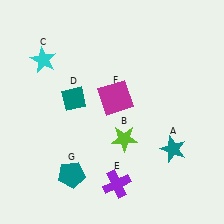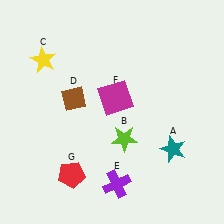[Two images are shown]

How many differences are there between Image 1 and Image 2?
There are 3 differences between the two images.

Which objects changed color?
C changed from cyan to yellow. D changed from teal to brown. G changed from teal to red.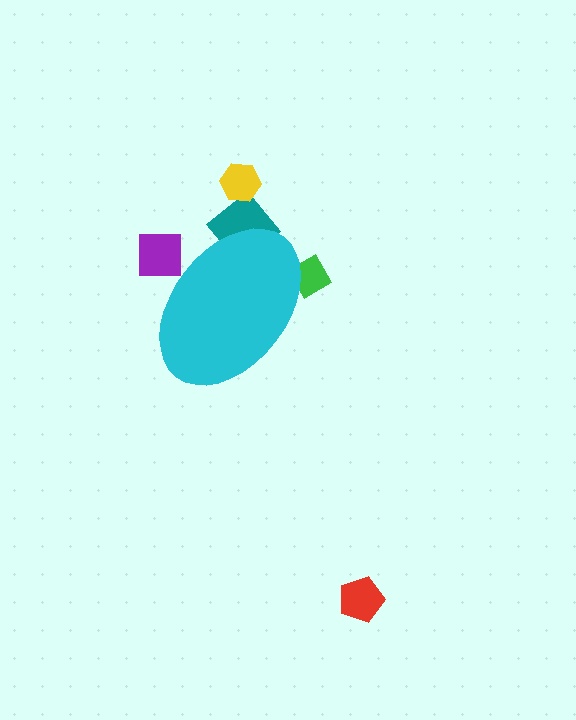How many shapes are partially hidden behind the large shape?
3 shapes are partially hidden.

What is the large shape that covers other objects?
A cyan ellipse.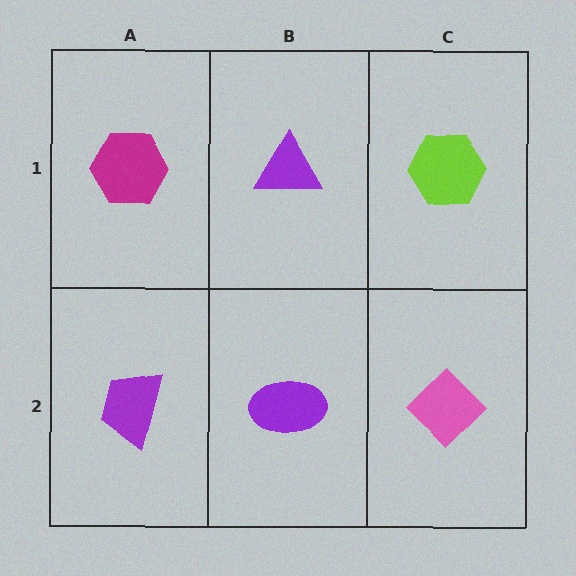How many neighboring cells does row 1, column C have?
2.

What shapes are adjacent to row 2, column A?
A magenta hexagon (row 1, column A), a purple ellipse (row 2, column B).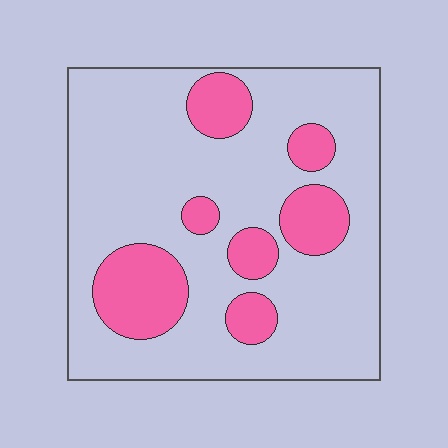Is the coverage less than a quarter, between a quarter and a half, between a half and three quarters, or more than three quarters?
Less than a quarter.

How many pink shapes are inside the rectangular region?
7.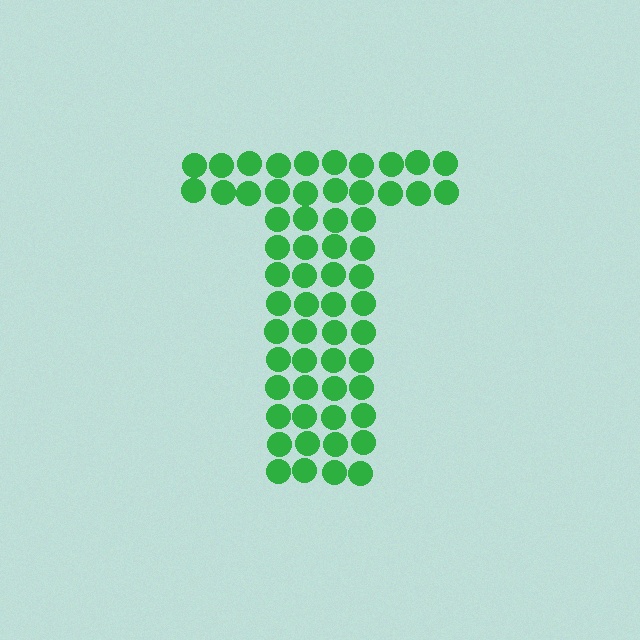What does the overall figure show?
The overall figure shows the letter T.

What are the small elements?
The small elements are circles.